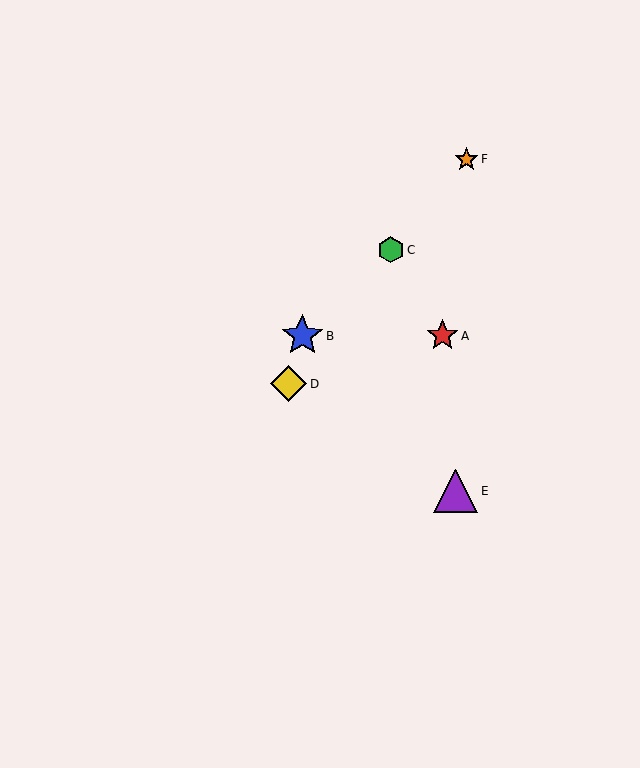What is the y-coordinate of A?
Object A is at y≈336.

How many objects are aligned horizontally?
2 objects (A, B) are aligned horizontally.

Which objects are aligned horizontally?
Objects A, B are aligned horizontally.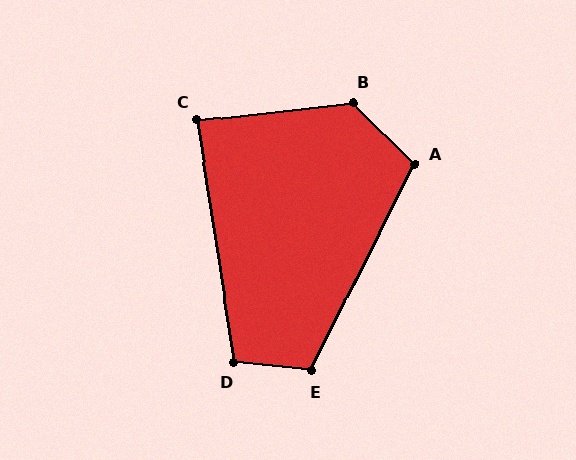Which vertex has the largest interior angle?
B, at approximately 129 degrees.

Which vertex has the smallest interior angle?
C, at approximately 88 degrees.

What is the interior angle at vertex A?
Approximately 108 degrees (obtuse).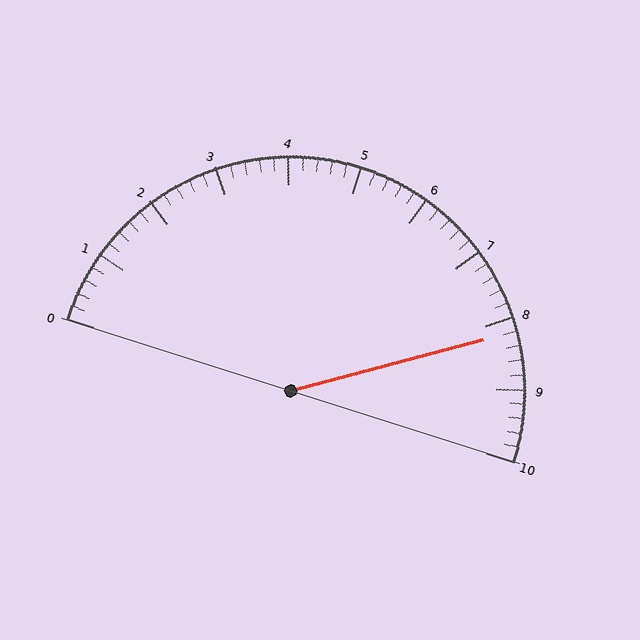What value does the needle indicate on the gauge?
The needle indicates approximately 8.2.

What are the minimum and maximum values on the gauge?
The gauge ranges from 0 to 10.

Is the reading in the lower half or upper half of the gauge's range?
The reading is in the upper half of the range (0 to 10).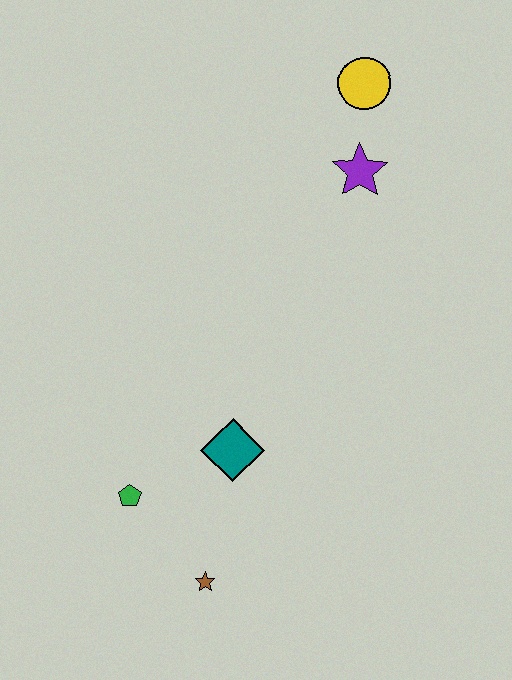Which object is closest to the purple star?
The yellow circle is closest to the purple star.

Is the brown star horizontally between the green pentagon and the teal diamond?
Yes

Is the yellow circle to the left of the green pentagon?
No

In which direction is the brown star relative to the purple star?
The brown star is below the purple star.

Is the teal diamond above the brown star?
Yes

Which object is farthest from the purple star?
The brown star is farthest from the purple star.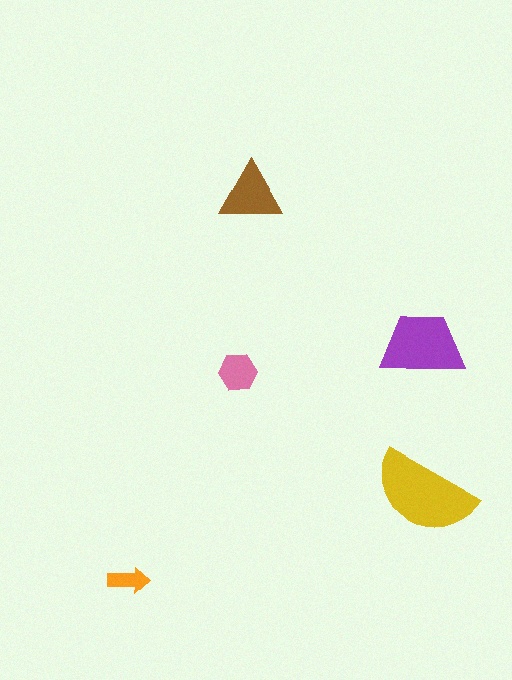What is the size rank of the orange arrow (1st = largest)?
5th.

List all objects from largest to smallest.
The yellow semicircle, the purple trapezoid, the brown triangle, the pink hexagon, the orange arrow.